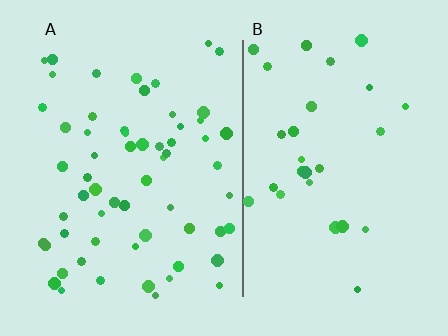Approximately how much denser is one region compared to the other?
Approximately 2.1× — region A over region B.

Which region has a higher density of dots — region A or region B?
A (the left).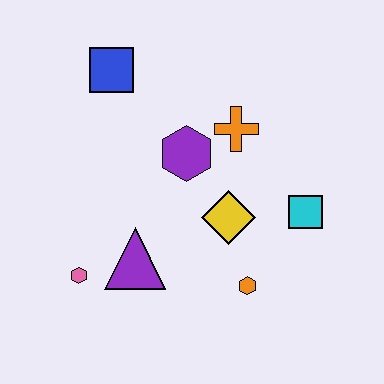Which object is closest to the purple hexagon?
The orange cross is closest to the purple hexagon.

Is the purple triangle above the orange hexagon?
Yes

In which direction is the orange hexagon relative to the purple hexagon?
The orange hexagon is below the purple hexagon.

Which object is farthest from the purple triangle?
The blue square is farthest from the purple triangle.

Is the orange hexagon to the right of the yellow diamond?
Yes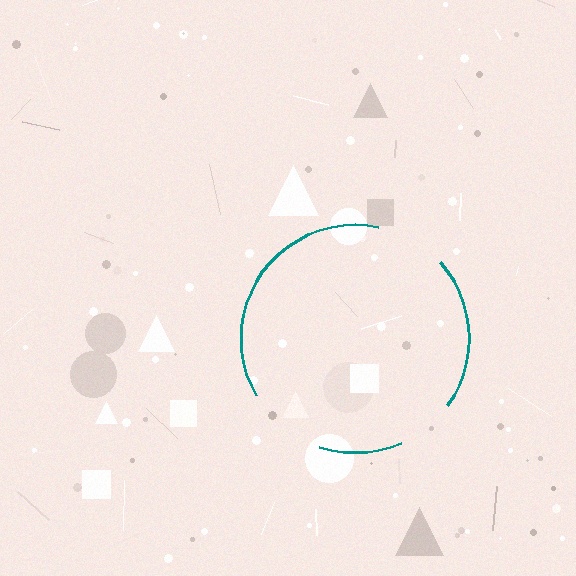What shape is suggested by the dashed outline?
The dashed outline suggests a circle.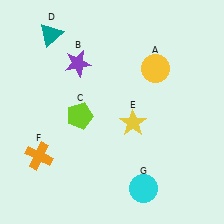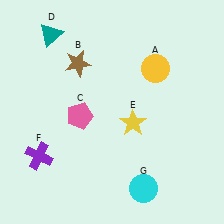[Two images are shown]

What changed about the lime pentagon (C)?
In Image 1, C is lime. In Image 2, it changed to pink.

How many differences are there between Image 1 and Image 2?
There are 3 differences between the two images.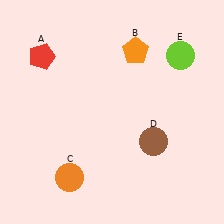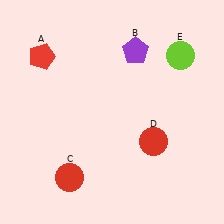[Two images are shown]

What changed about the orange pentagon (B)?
In Image 1, B is orange. In Image 2, it changed to purple.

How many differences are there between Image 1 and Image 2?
There are 3 differences between the two images.